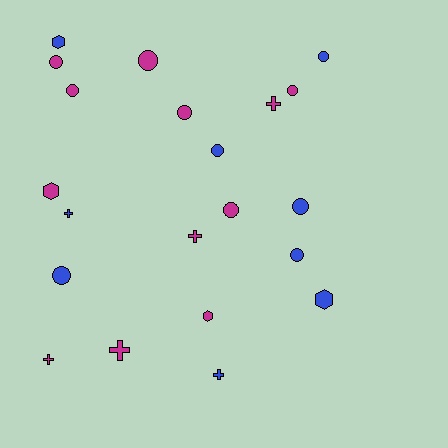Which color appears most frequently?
Magenta, with 12 objects.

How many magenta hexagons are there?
There are 2 magenta hexagons.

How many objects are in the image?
There are 21 objects.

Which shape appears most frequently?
Circle, with 11 objects.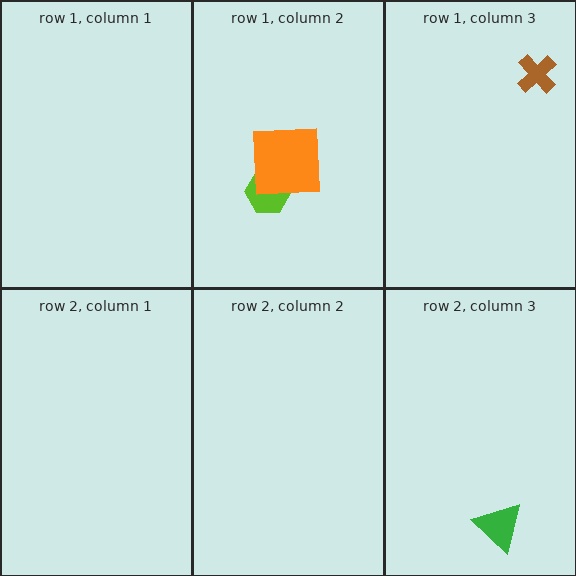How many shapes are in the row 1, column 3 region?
1.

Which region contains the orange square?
The row 1, column 2 region.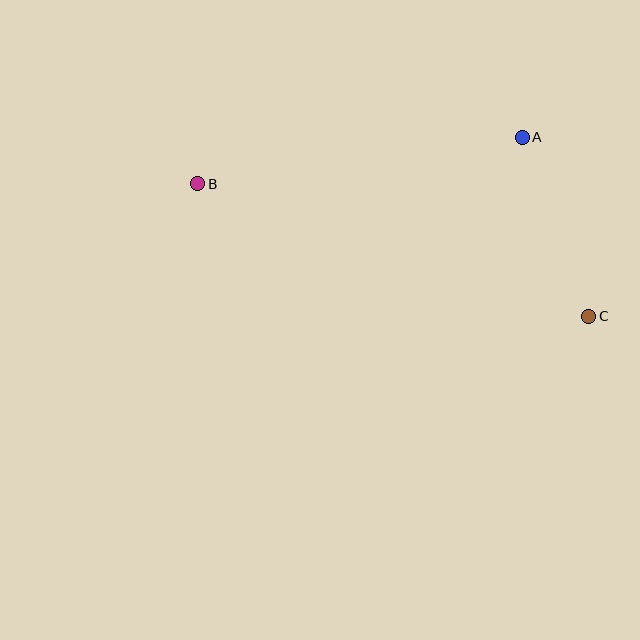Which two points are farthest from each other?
Points B and C are farthest from each other.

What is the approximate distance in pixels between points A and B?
The distance between A and B is approximately 328 pixels.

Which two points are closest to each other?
Points A and C are closest to each other.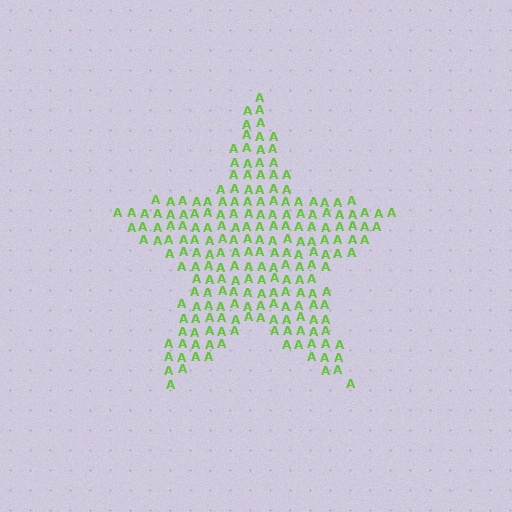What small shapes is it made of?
It is made of small letter A's.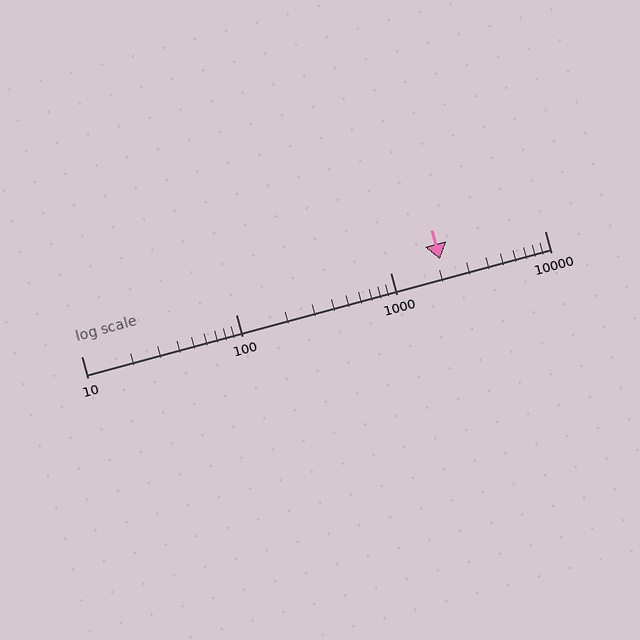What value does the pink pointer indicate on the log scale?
The pointer indicates approximately 2100.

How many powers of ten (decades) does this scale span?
The scale spans 3 decades, from 10 to 10000.